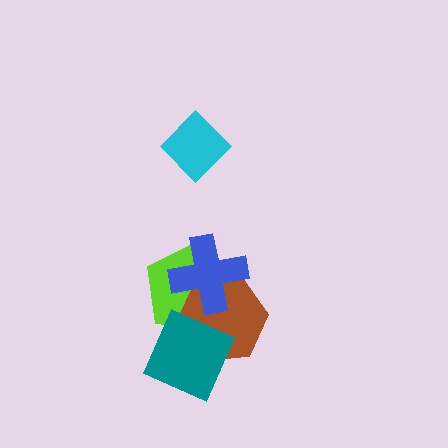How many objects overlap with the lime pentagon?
3 objects overlap with the lime pentagon.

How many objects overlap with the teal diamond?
2 objects overlap with the teal diamond.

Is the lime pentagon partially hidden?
Yes, it is partially covered by another shape.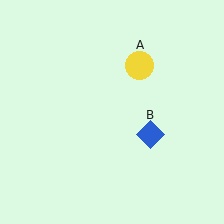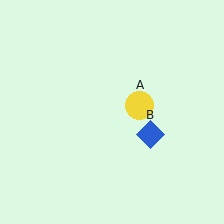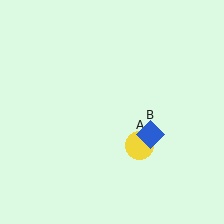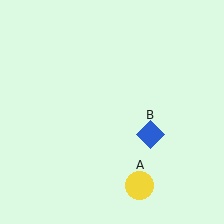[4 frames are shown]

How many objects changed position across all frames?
1 object changed position: yellow circle (object A).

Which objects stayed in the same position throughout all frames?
Blue diamond (object B) remained stationary.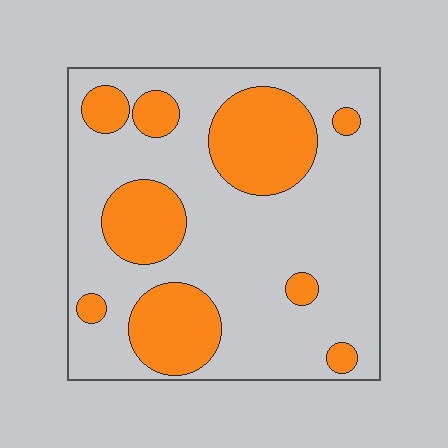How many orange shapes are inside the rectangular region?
9.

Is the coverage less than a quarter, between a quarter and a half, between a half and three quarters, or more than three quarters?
Between a quarter and a half.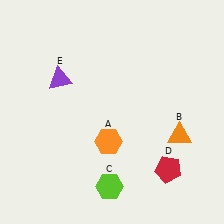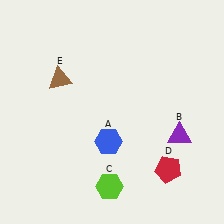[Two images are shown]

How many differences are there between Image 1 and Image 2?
There are 3 differences between the two images.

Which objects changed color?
A changed from orange to blue. B changed from orange to purple. E changed from purple to brown.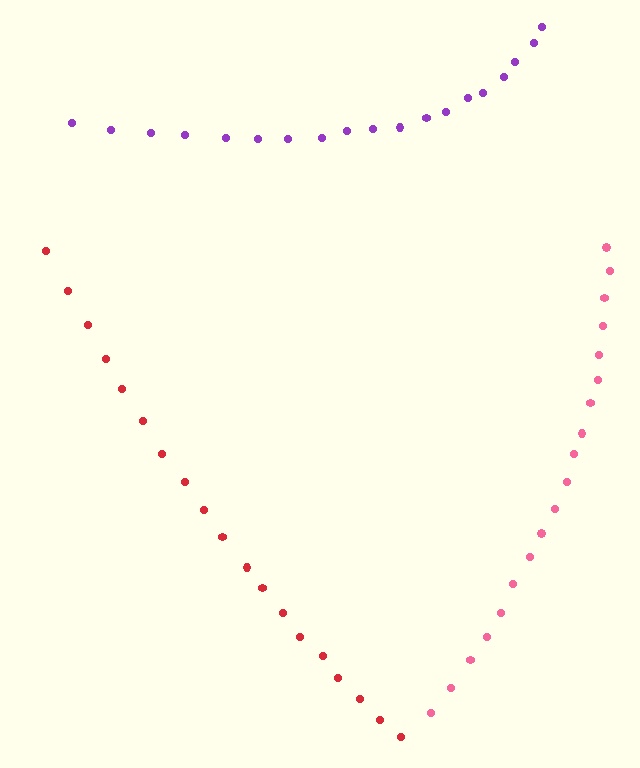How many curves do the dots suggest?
There are 3 distinct paths.